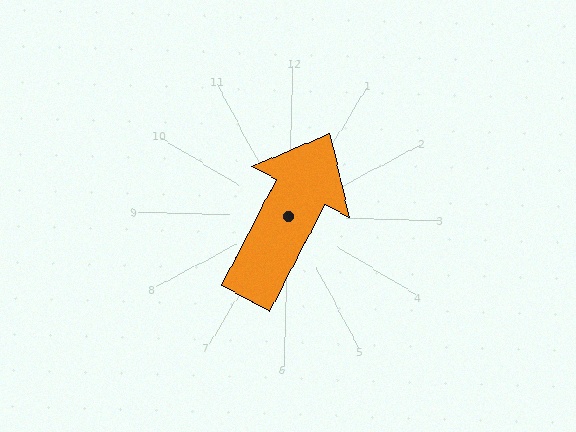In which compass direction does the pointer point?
Northeast.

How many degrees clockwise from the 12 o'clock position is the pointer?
Approximately 26 degrees.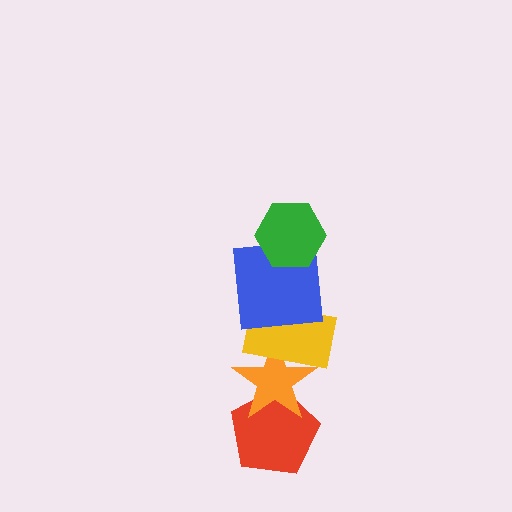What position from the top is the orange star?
The orange star is 4th from the top.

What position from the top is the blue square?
The blue square is 2nd from the top.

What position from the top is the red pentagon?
The red pentagon is 5th from the top.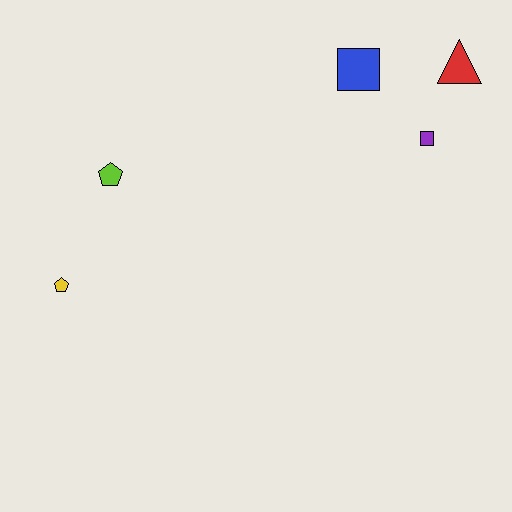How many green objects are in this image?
There are no green objects.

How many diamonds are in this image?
There are no diamonds.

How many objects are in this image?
There are 5 objects.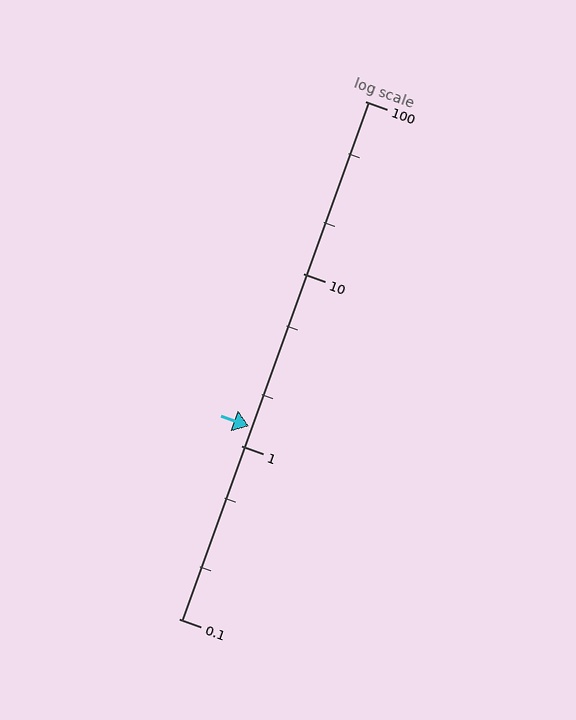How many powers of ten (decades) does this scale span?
The scale spans 3 decades, from 0.1 to 100.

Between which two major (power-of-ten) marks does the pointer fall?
The pointer is between 1 and 10.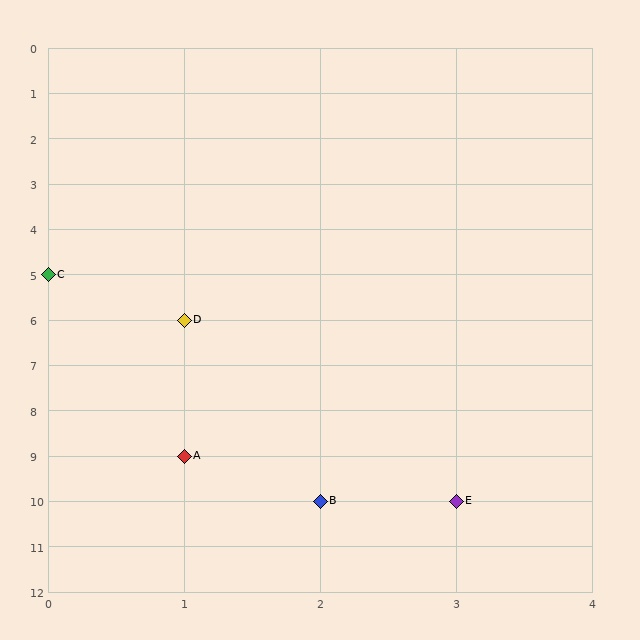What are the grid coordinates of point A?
Point A is at grid coordinates (1, 9).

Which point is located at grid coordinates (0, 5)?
Point C is at (0, 5).